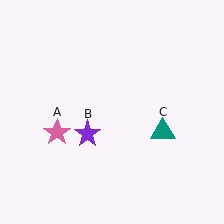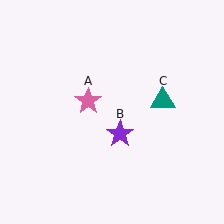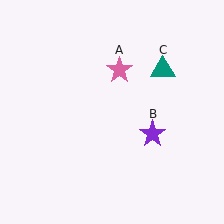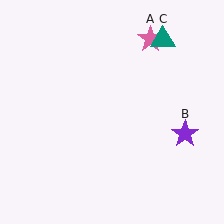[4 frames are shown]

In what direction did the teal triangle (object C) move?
The teal triangle (object C) moved up.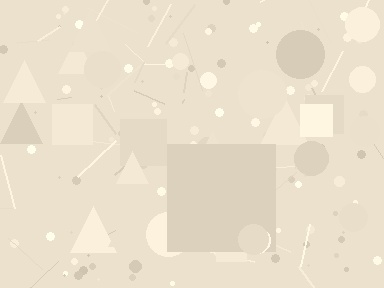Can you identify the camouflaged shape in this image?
The camouflaged shape is a square.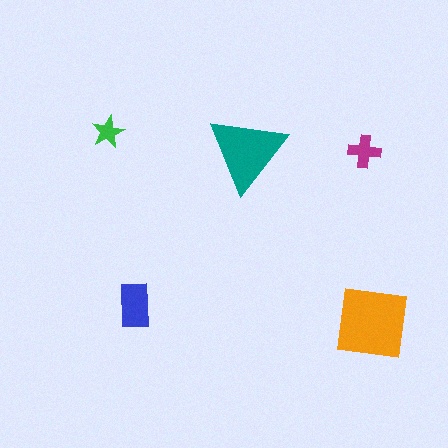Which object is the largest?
The orange square.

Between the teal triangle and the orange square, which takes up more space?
The orange square.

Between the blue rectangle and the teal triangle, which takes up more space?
The teal triangle.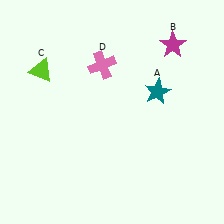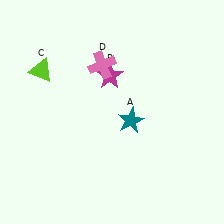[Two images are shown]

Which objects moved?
The objects that moved are: the teal star (A), the magenta star (B).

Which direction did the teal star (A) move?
The teal star (A) moved down.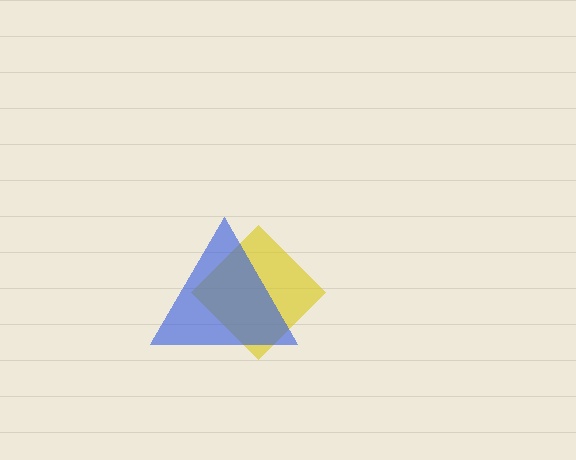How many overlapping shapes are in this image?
There are 2 overlapping shapes in the image.